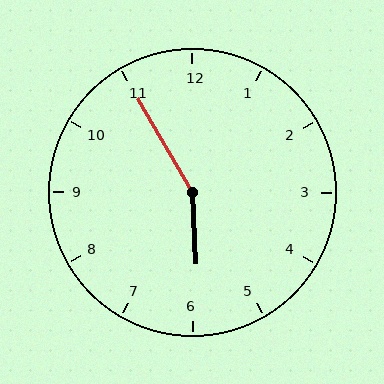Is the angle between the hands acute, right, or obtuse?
It is obtuse.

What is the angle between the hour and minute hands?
Approximately 152 degrees.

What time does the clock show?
5:55.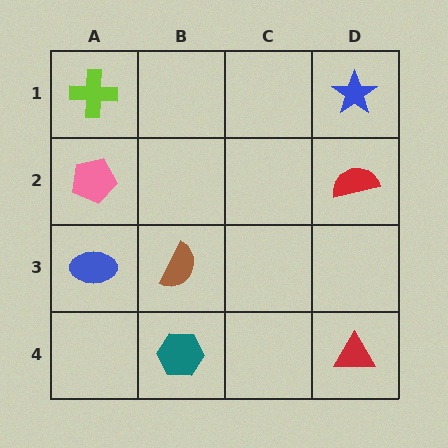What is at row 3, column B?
A brown semicircle.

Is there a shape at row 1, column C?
No, that cell is empty.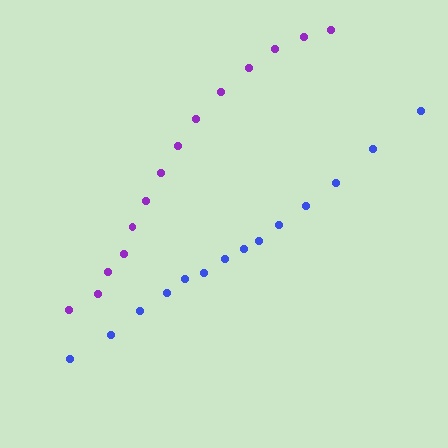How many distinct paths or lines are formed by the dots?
There are 2 distinct paths.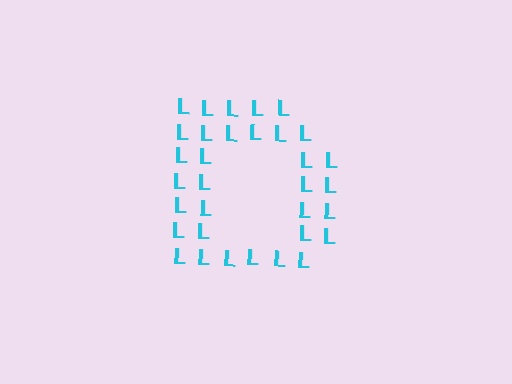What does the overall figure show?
The overall figure shows the letter D.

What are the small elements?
The small elements are letter L's.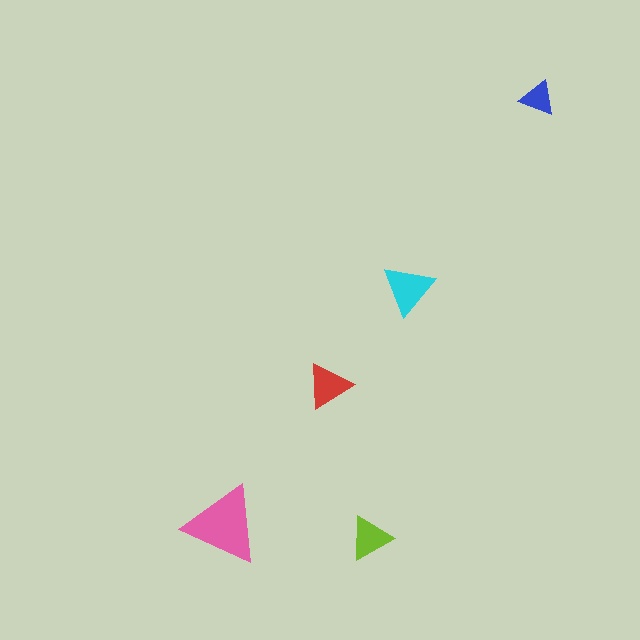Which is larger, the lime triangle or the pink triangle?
The pink one.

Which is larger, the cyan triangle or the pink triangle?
The pink one.